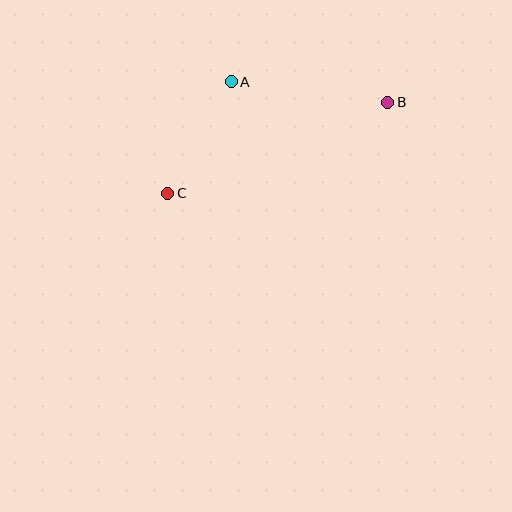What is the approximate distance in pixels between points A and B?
The distance between A and B is approximately 158 pixels.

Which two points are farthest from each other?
Points B and C are farthest from each other.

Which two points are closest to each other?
Points A and C are closest to each other.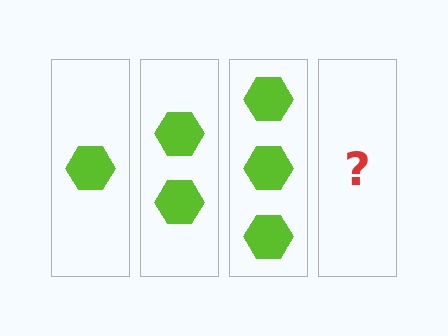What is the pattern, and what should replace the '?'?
The pattern is that each step adds one more hexagon. The '?' should be 4 hexagons.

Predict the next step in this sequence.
The next step is 4 hexagons.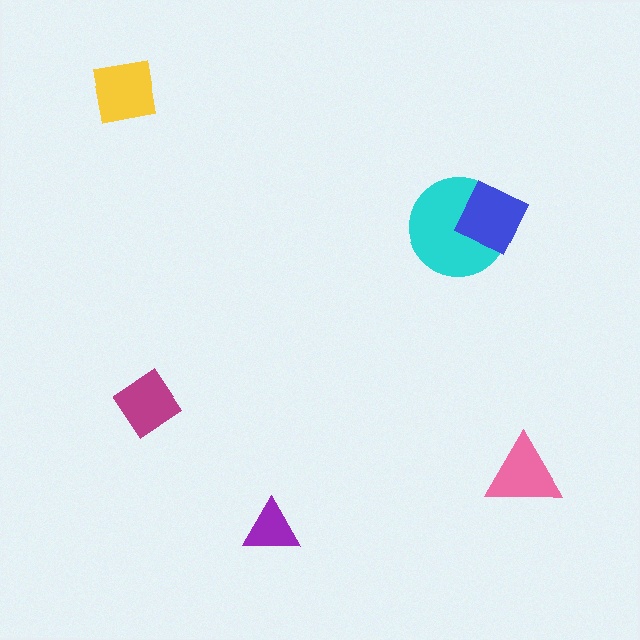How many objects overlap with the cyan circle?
1 object overlaps with the cyan circle.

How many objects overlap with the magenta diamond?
0 objects overlap with the magenta diamond.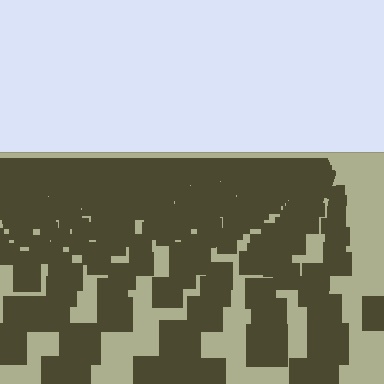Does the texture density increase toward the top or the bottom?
Density increases toward the top.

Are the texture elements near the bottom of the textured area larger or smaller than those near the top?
Larger. Near the bottom, elements are closer to the viewer and appear at a bigger on-screen size.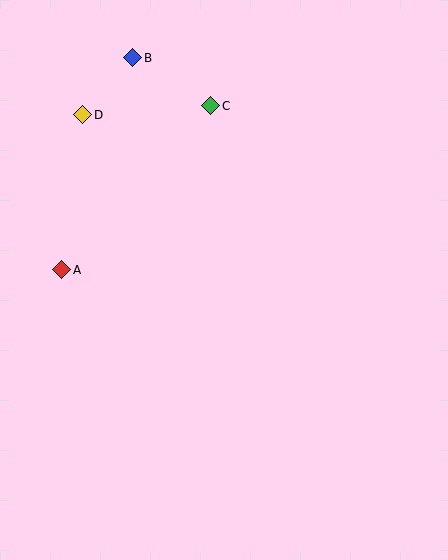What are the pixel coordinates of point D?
Point D is at (83, 115).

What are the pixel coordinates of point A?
Point A is at (62, 270).